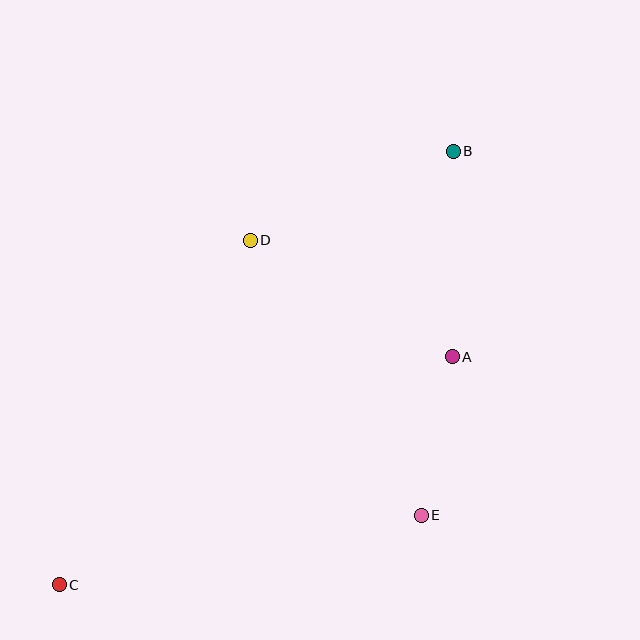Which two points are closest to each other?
Points A and E are closest to each other.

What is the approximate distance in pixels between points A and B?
The distance between A and B is approximately 206 pixels.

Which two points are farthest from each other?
Points B and C are farthest from each other.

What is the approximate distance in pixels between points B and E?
The distance between B and E is approximately 365 pixels.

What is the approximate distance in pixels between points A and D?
The distance between A and D is approximately 233 pixels.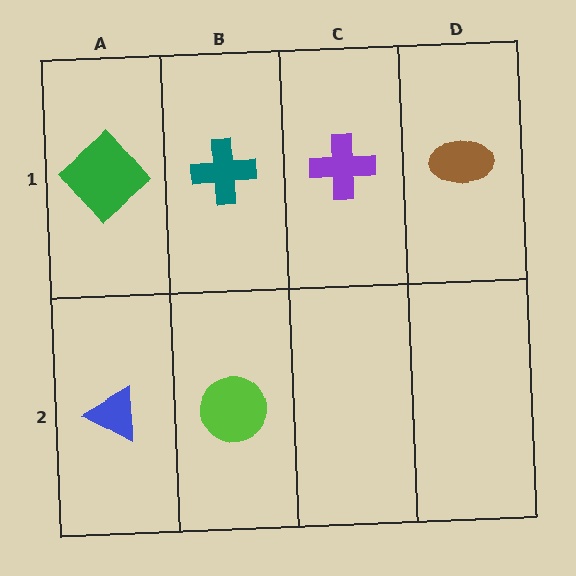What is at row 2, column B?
A lime circle.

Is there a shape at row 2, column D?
No, that cell is empty.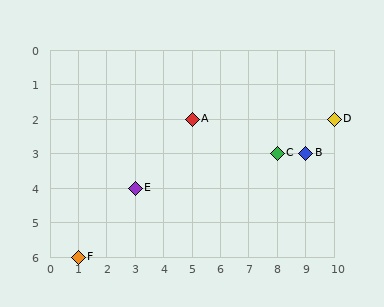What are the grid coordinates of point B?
Point B is at grid coordinates (9, 3).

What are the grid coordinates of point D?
Point D is at grid coordinates (10, 2).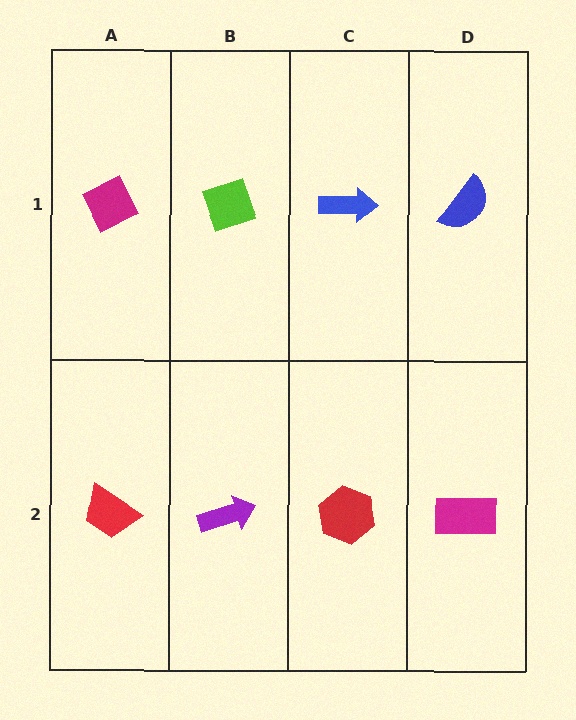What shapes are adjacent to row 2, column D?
A blue semicircle (row 1, column D), a red hexagon (row 2, column C).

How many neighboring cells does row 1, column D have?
2.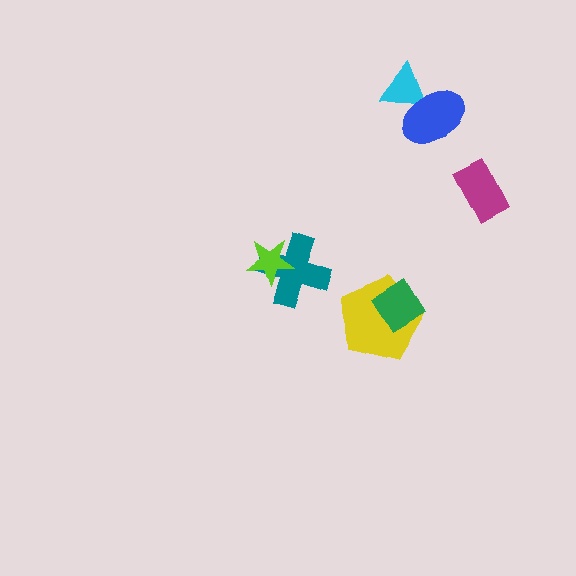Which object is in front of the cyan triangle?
The blue ellipse is in front of the cyan triangle.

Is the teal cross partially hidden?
Yes, it is partially covered by another shape.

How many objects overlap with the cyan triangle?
1 object overlaps with the cyan triangle.